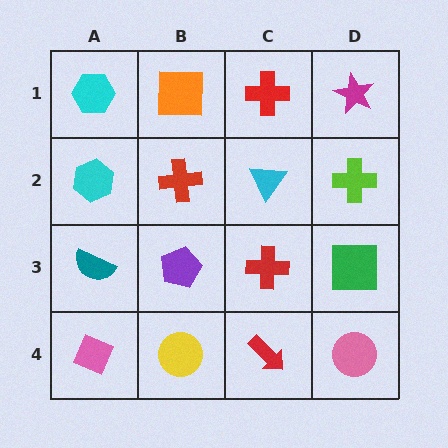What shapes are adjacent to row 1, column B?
A red cross (row 2, column B), a cyan hexagon (row 1, column A), a red cross (row 1, column C).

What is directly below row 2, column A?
A teal semicircle.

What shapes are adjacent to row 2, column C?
A red cross (row 1, column C), a red cross (row 3, column C), a red cross (row 2, column B), a lime cross (row 2, column D).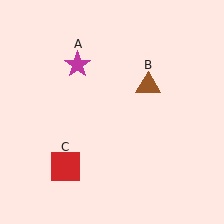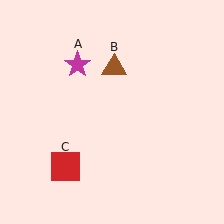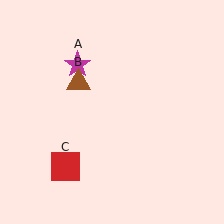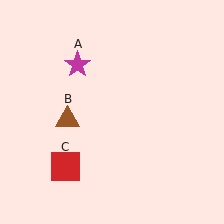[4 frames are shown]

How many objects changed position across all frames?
1 object changed position: brown triangle (object B).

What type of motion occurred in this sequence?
The brown triangle (object B) rotated counterclockwise around the center of the scene.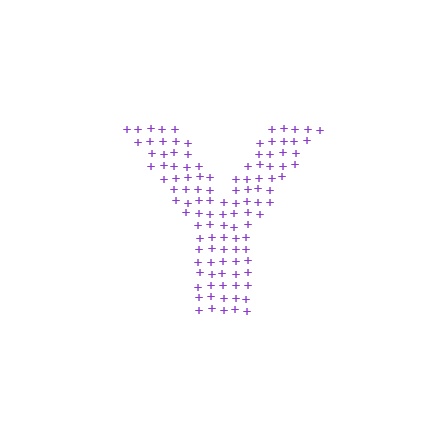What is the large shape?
The large shape is the letter Y.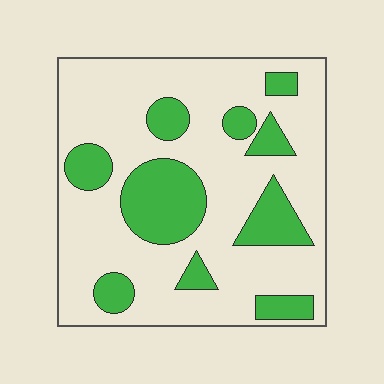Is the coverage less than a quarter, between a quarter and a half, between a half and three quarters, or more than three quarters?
Between a quarter and a half.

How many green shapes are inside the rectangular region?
10.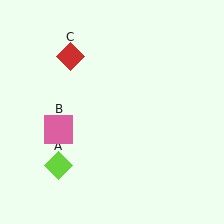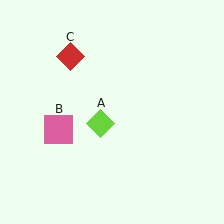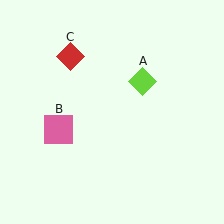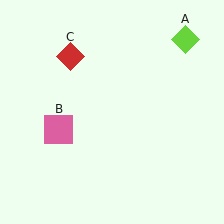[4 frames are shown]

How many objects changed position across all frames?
1 object changed position: lime diamond (object A).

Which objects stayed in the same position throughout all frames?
Pink square (object B) and red diamond (object C) remained stationary.